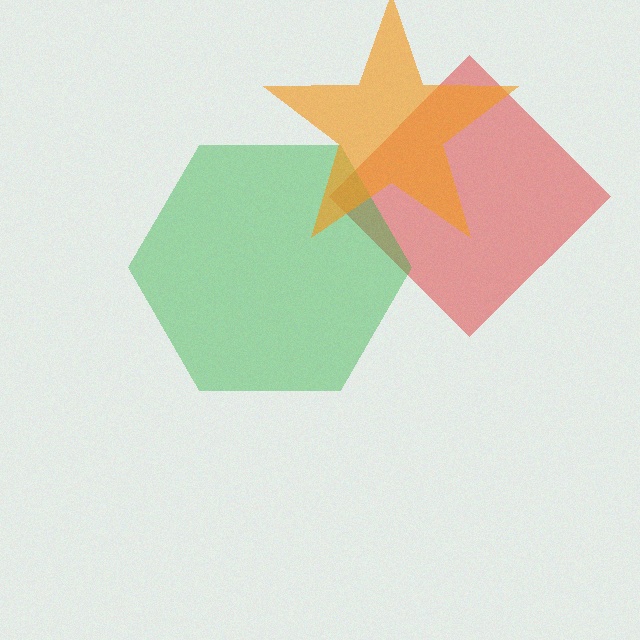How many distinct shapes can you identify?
There are 3 distinct shapes: a red diamond, a green hexagon, an orange star.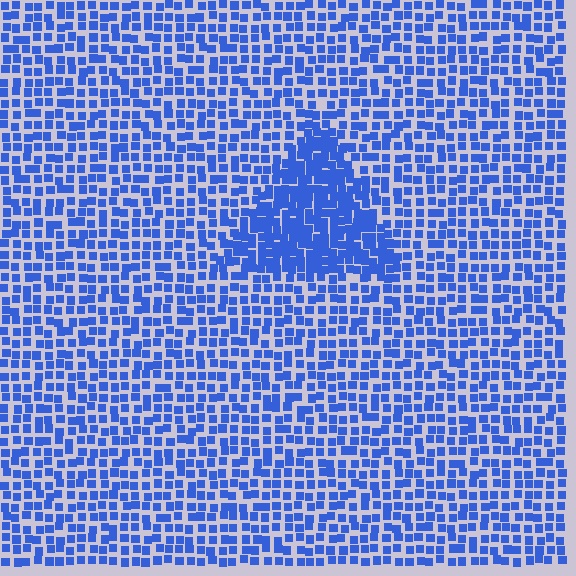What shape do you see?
I see a triangle.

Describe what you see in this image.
The image contains small blue elements arranged at two different densities. A triangle-shaped region is visible where the elements are more densely packed than the surrounding area.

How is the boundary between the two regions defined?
The boundary is defined by a change in element density (approximately 1.8x ratio). All elements are the same color, size, and shape.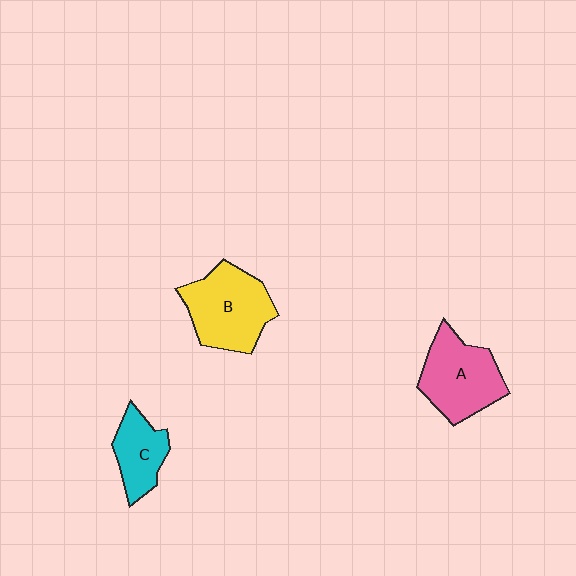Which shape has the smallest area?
Shape C (cyan).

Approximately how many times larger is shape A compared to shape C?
Approximately 1.6 times.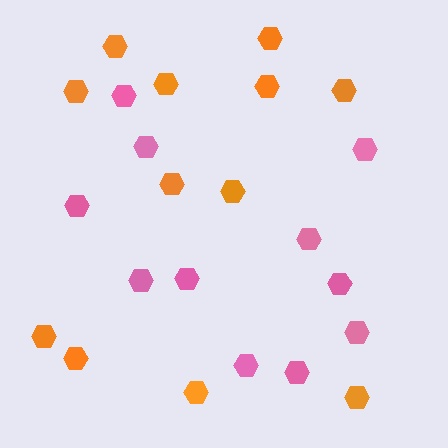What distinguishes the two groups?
There are 2 groups: one group of orange hexagons (12) and one group of pink hexagons (11).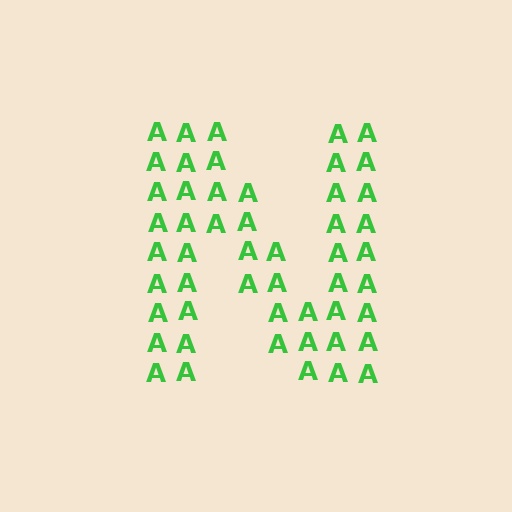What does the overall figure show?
The overall figure shows the letter N.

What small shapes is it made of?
It is made of small letter A's.